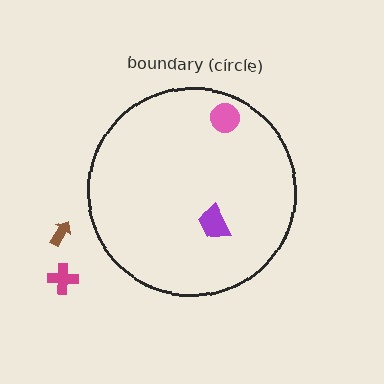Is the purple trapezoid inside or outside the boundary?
Inside.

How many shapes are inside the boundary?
2 inside, 2 outside.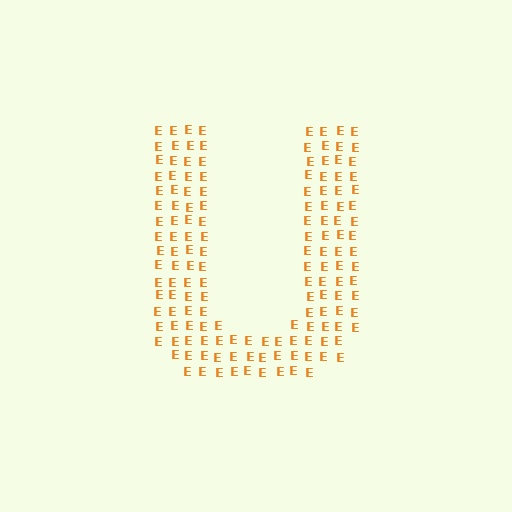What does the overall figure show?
The overall figure shows the letter U.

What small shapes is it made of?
It is made of small letter E's.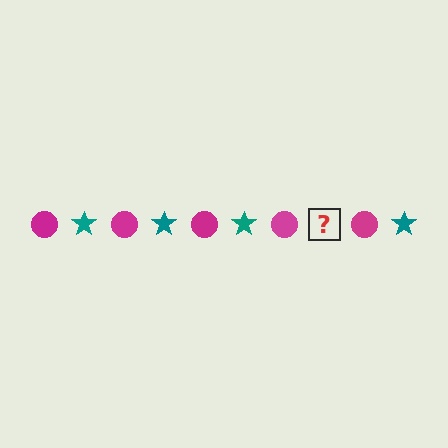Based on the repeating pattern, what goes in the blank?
The blank should be a teal star.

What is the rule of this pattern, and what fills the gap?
The rule is that the pattern alternates between magenta circle and teal star. The gap should be filled with a teal star.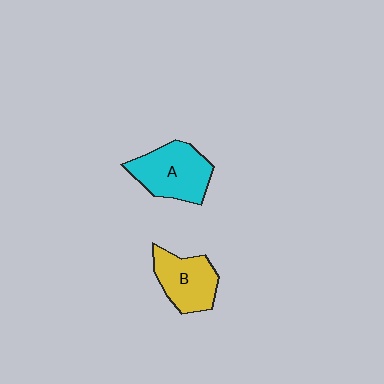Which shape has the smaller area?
Shape B (yellow).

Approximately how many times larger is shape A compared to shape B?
Approximately 1.2 times.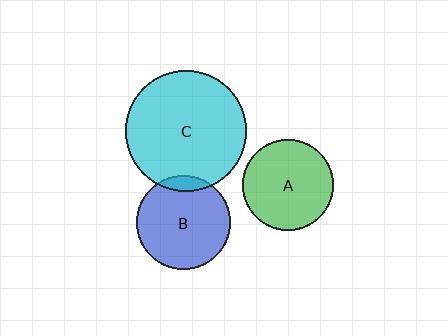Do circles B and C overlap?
Yes.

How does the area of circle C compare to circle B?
Approximately 1.6 times.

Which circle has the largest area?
Circle C (cyan).